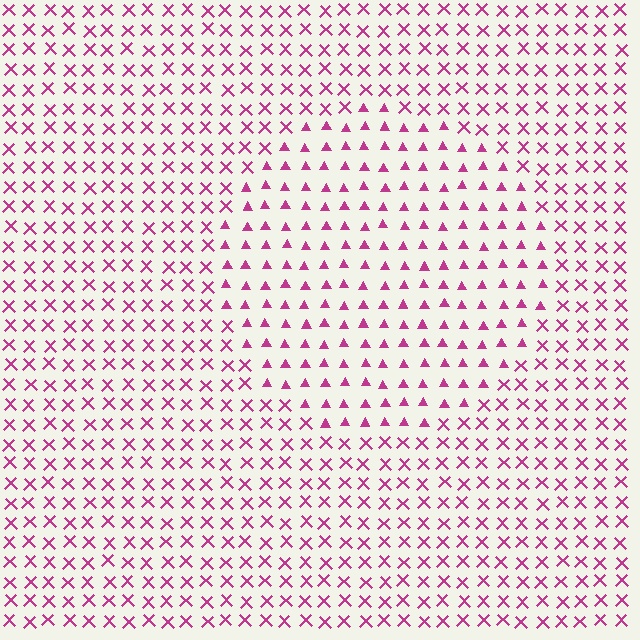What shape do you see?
I see a circle.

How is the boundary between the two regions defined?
The boundary is defined by a change in element shape: triangles inside vs. X marks outside. All elements share the same color and spacing.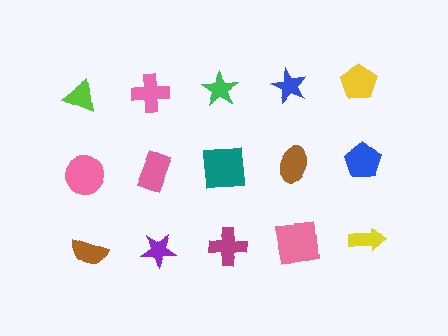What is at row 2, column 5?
A blue pentagon.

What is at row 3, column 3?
A magenta cross.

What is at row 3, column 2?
A purple star.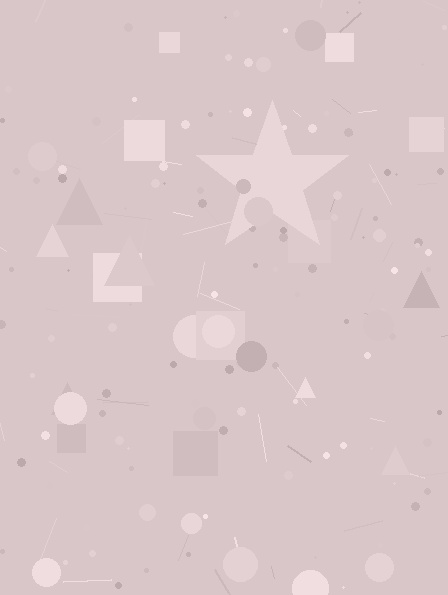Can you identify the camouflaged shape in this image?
The camouflaged shape is a star.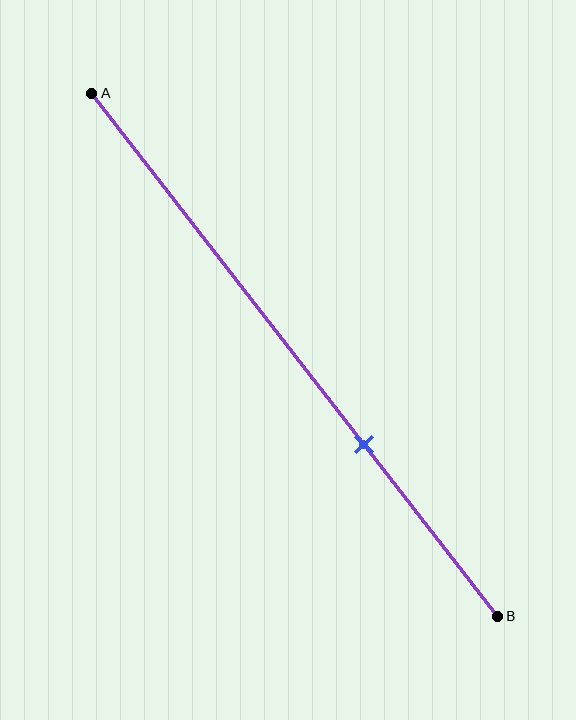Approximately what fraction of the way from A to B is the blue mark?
The blue mark is approximately 65% of the way from A to B.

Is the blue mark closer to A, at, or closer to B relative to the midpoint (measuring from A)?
The blue mark is closer to point B than the midpoint of segment AB.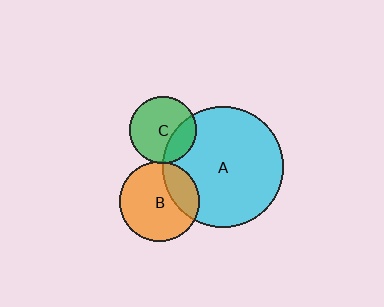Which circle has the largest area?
Circle A (cyan).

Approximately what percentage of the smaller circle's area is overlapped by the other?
Approximately 25%.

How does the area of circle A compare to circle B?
Approximately 2.3 times.